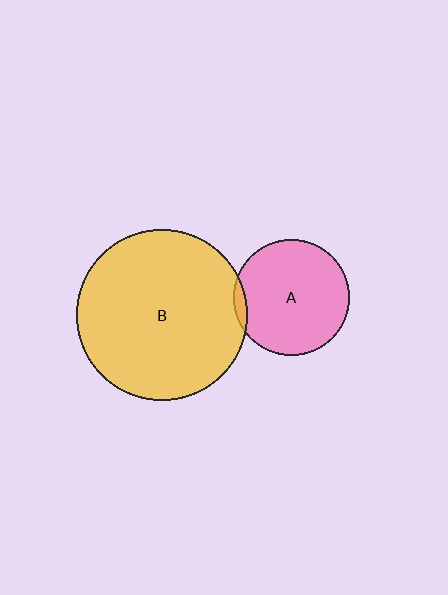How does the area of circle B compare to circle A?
Approximately 2.2 times.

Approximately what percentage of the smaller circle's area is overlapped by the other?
Approximately 5%.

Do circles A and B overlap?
Yes.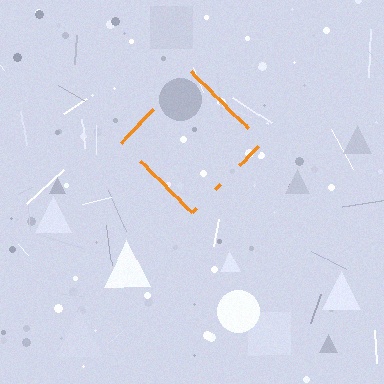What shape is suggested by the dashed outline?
The dashed outline suggests a diamond.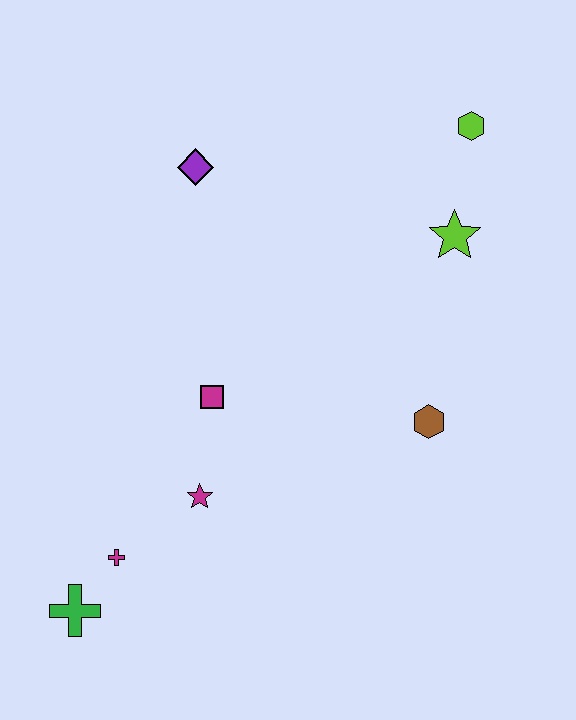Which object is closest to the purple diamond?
The magenta square is closest to the purple diamond.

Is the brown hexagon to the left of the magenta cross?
No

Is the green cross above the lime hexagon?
No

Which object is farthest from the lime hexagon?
The green cross is farthest from the lime hexagon.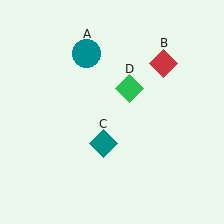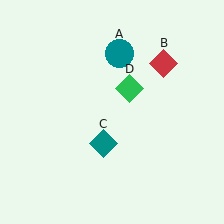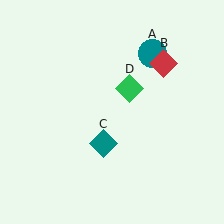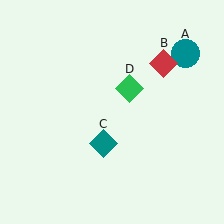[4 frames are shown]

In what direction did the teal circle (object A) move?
The teal circle (object A) moved right.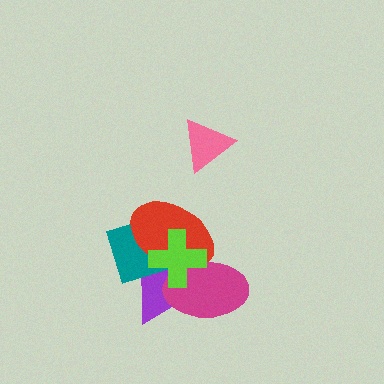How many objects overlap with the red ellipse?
4 objects overlap with the red ellipse.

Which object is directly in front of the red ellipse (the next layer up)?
The magenta ellipse is directly in front of the red ellipse.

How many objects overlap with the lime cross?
4 objects overlap with the lime cross.